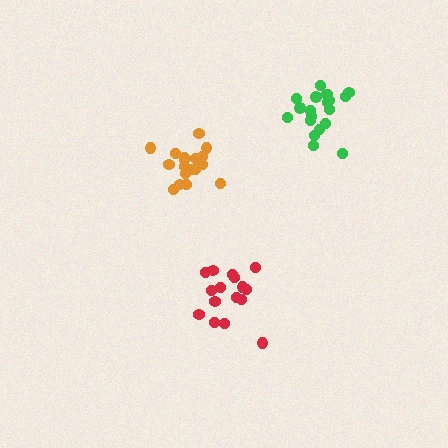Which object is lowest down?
The red cluster is bottommost.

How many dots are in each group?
Group 1: 16 dots, Group 2: 20 dots, Group 3: 18 dots (54 total).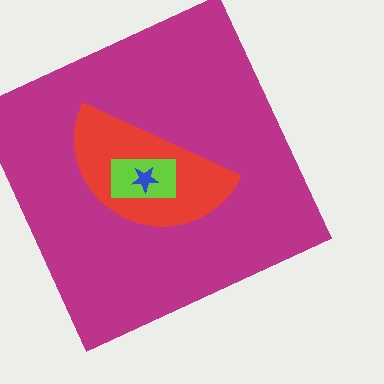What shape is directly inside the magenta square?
The red semicircle.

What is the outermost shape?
The magenta square.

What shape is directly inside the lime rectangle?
The blue star.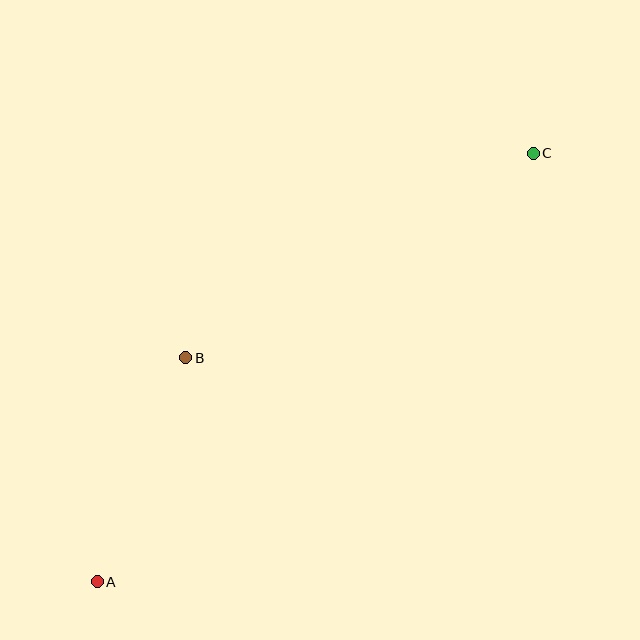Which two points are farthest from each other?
Points A and C are farthest from each other.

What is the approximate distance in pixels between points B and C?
The distance between B and C is approximately 403 pixels.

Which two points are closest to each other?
Points A and B are closest to each other.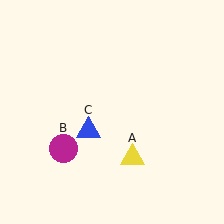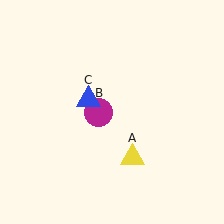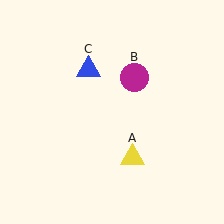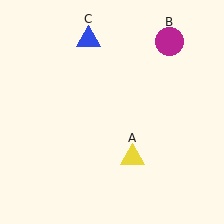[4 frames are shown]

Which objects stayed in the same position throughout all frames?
Yellow triangle (object A) remained stationary.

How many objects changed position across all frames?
2 objects changed position: magenta circle (object B), blue triangle (object C).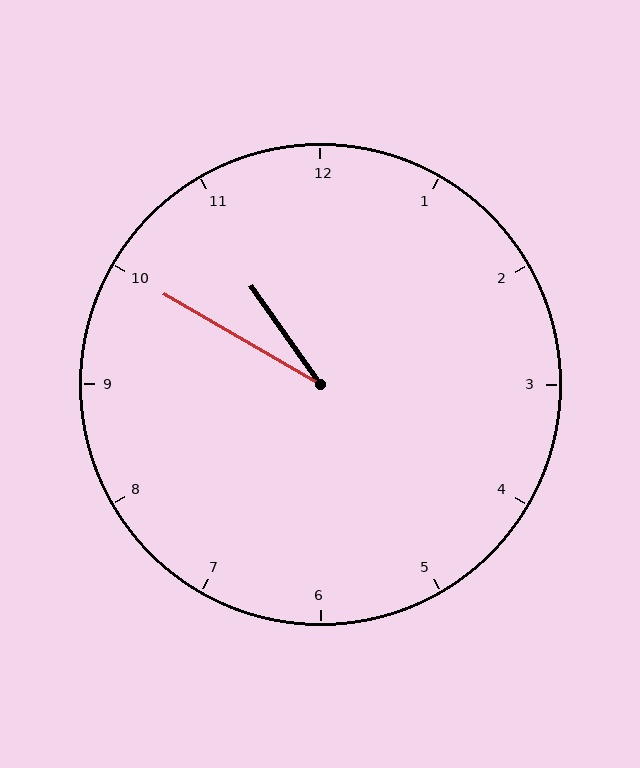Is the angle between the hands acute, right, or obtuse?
It is acute.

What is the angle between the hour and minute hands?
Approximately 25 degrees.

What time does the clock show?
10:50.